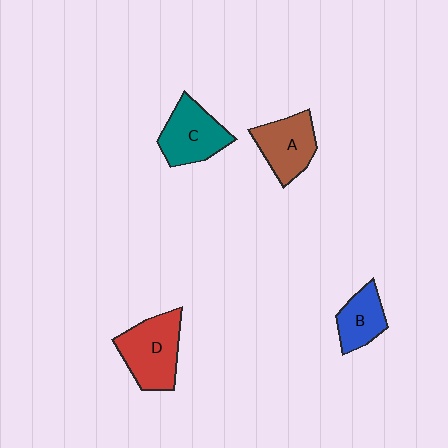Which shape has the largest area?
Shape D (red).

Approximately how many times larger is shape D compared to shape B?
Approximately 1.6 times.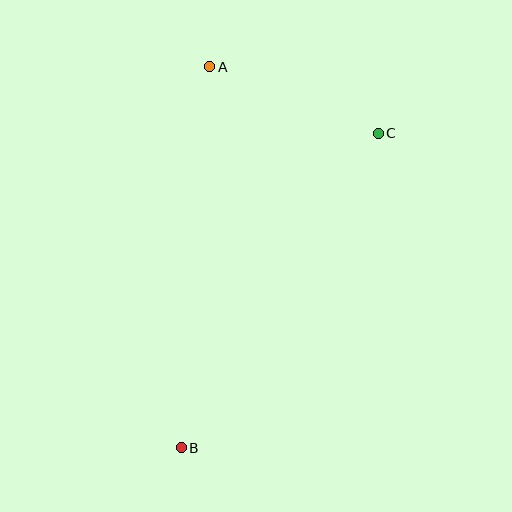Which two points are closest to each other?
Points A and C are closest to each other.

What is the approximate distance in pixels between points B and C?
The distance between B and C is approximately 371 pixels.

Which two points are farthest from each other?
Points A and B are farthest from each other.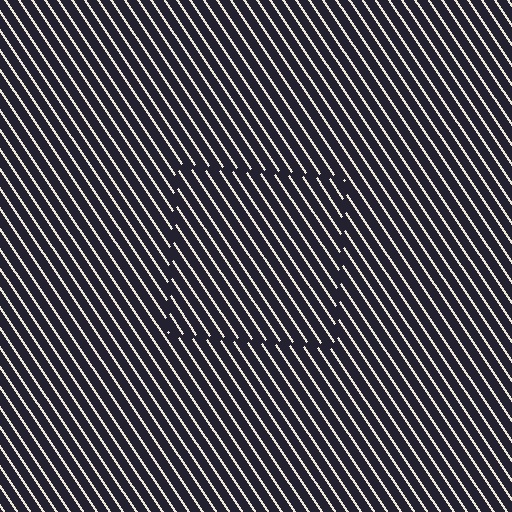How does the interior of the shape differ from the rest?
The interior of the shape contains the same grating, shifted by half a period — the contour is defined by the phase discontinuity where line-ends from the inner and outer gratings abut.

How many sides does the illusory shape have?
4 sides — the line-ends trace a square.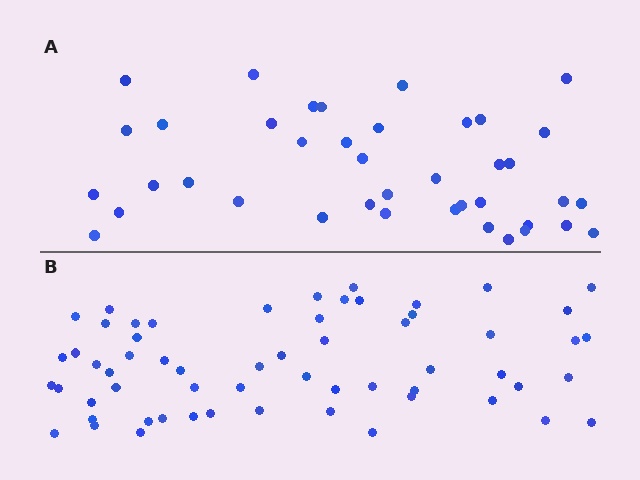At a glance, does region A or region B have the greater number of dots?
Region B (the bottom region) has more dots.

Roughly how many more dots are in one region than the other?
Region B has approximately 20 more dots than region A.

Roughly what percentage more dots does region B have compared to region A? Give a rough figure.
About 50% more.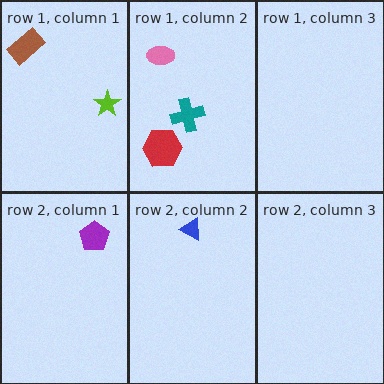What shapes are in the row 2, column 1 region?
The purple pentagon.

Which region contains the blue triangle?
The row 2, column 2 region.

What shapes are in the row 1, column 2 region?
The teal cross, the pink ellipse, the red hexagon.